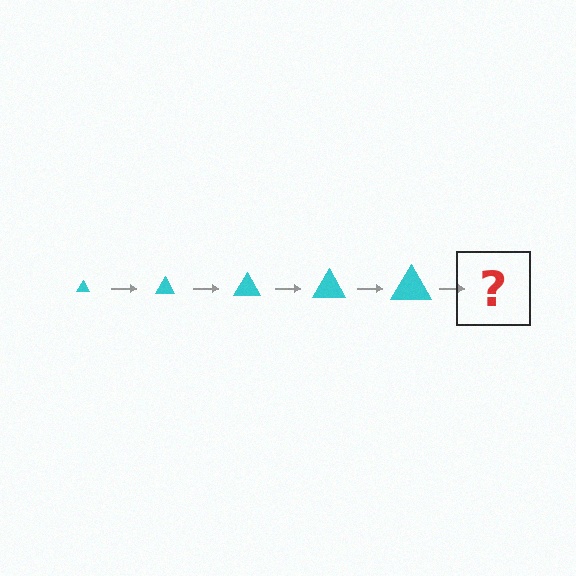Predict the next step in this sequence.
The next step is a cyan triangle, larger than the previous one.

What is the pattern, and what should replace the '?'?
The pattern is that the triangle gets progressively larger each step. The '?' should be a cyan triangle, larger than the previous one.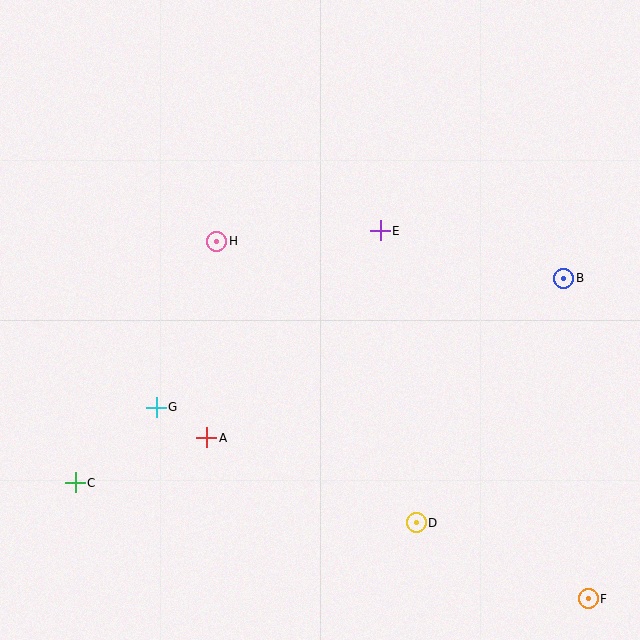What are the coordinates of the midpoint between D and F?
The midpoint between D and F is at (502, 561).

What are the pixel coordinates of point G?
Point G is at (156, 407).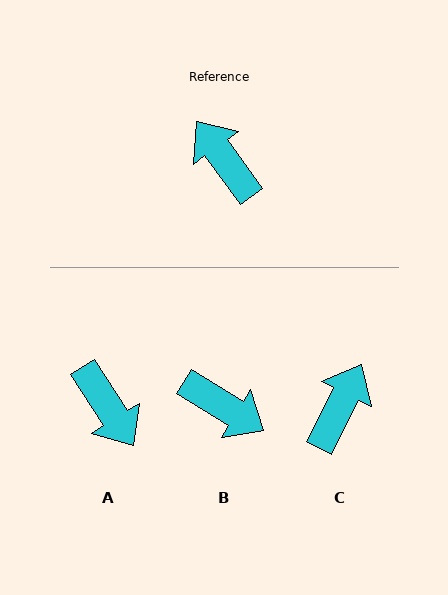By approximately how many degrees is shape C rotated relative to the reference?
Approximately 63 degrees clockwise.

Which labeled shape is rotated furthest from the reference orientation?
A, about 176 degrees away.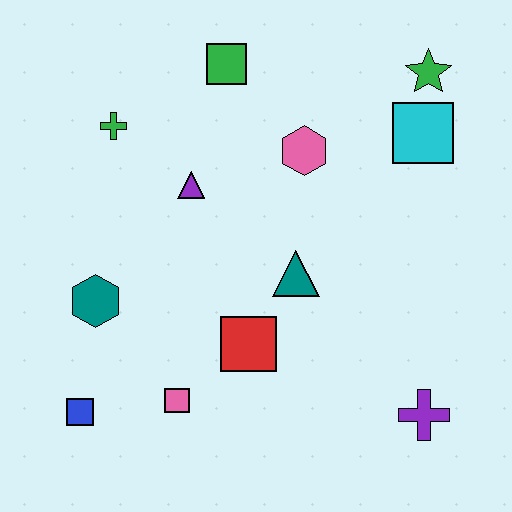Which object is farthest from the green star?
The blue square is farthest from the green star.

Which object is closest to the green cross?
The purple triangle is closest to the green cross.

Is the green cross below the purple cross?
No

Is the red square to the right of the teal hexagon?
Yes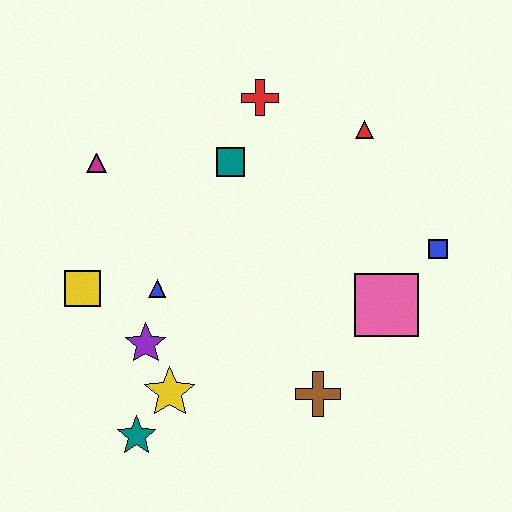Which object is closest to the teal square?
The red cross is closest to the teal square.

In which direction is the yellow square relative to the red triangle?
The yellow square is to the left of the red triangle.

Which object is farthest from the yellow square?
The blue square is farthest from the yellow square.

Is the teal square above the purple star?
Yes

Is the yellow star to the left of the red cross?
Yes